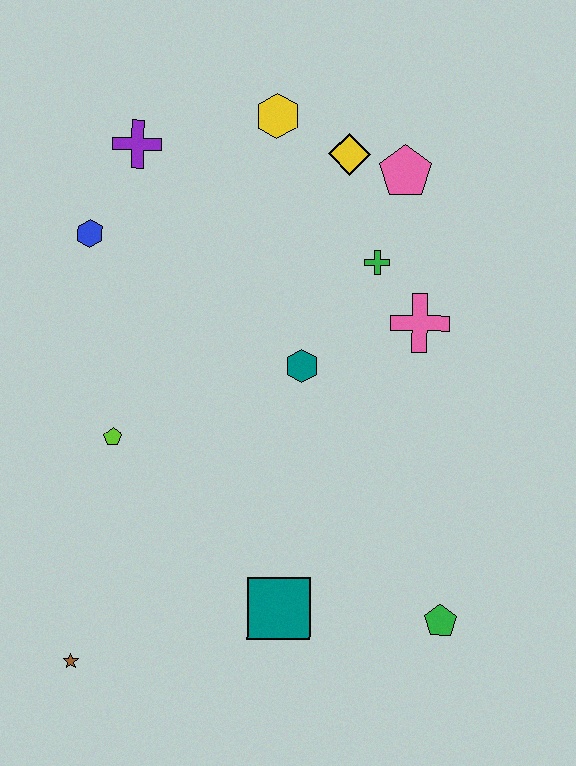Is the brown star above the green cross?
No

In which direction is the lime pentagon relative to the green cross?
The lime pentagon is to the left of the green cross.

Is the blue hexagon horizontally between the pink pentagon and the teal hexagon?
No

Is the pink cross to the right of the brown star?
Yes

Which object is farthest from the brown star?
The pink pentagon is farthest from the brown star.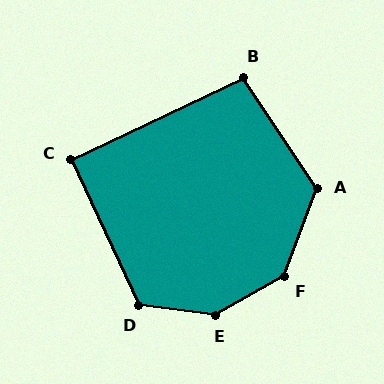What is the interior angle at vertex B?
Approximately 98 degrees (obtuse).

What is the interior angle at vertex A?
Approximately 126 degrees (obtuse).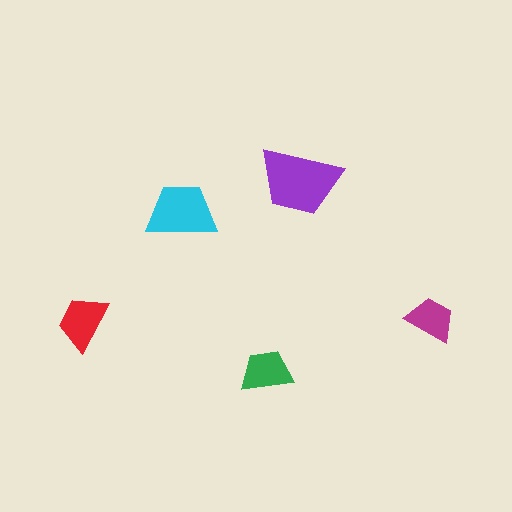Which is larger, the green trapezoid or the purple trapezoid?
The purple one.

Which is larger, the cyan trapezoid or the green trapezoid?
The cyan one.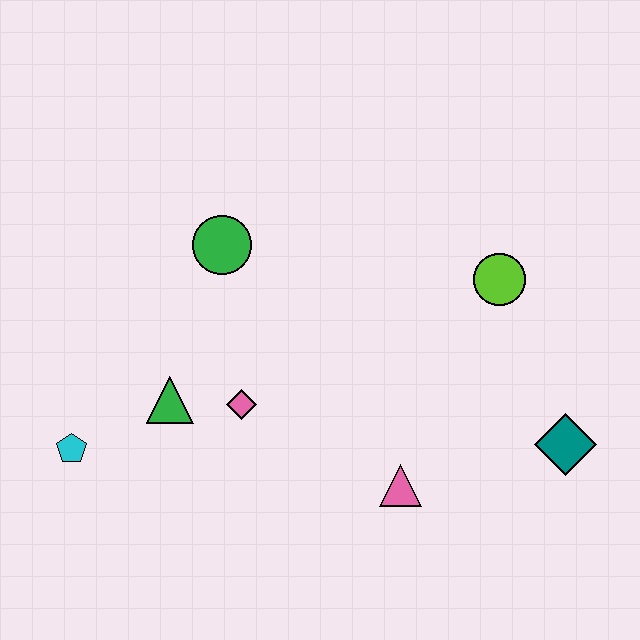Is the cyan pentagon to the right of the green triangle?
No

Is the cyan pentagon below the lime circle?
Yes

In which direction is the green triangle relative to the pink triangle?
The green triangle is to the left of the pink triangle.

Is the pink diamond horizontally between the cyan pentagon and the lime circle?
Yes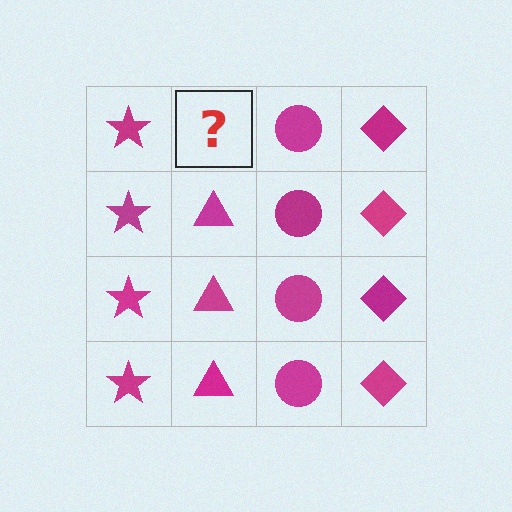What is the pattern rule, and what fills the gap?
The rule is that each column has a consistent shape. The gap should be filled with a magenta triangle.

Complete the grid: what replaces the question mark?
The question mark should be replaced with a magenta triangle.